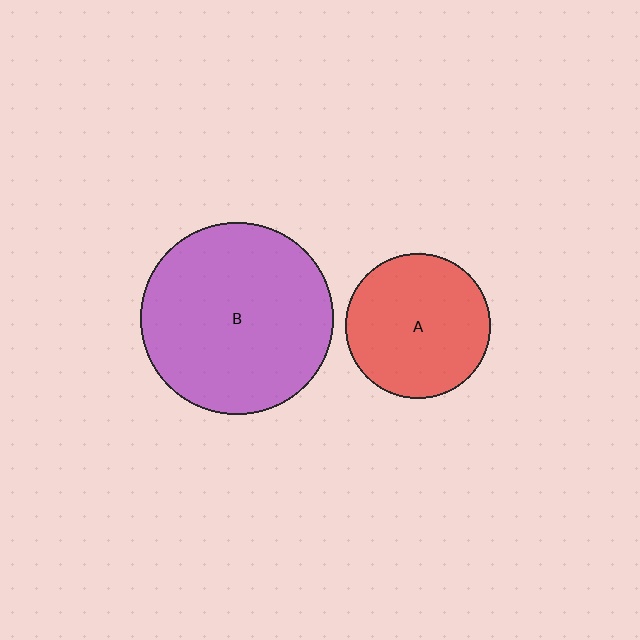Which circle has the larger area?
Circle B (purple).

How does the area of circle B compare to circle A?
Approximately 1.8 times.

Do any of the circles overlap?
No, none of the circles overlap.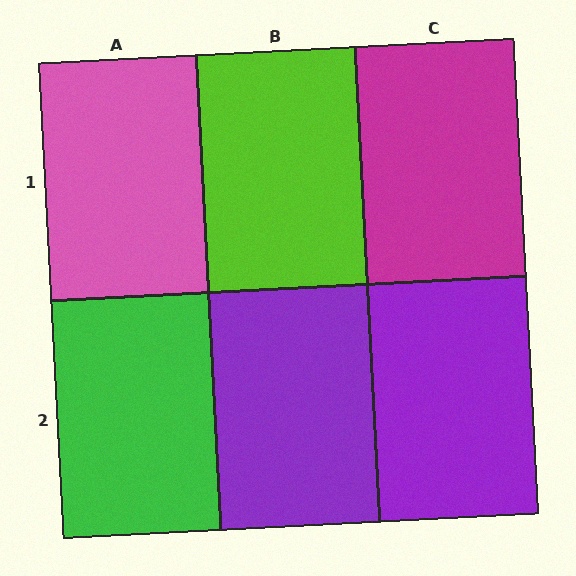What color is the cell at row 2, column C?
Purple.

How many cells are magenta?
1 cell is magenta.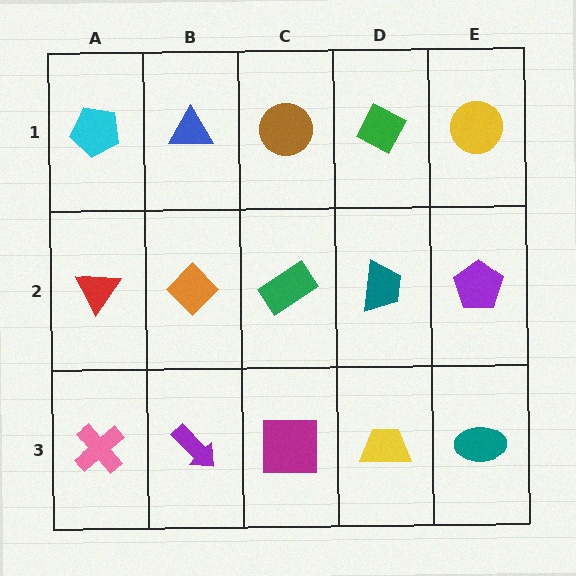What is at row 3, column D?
A yellow trapezoid.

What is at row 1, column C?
A brown circle.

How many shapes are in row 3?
5 shapes.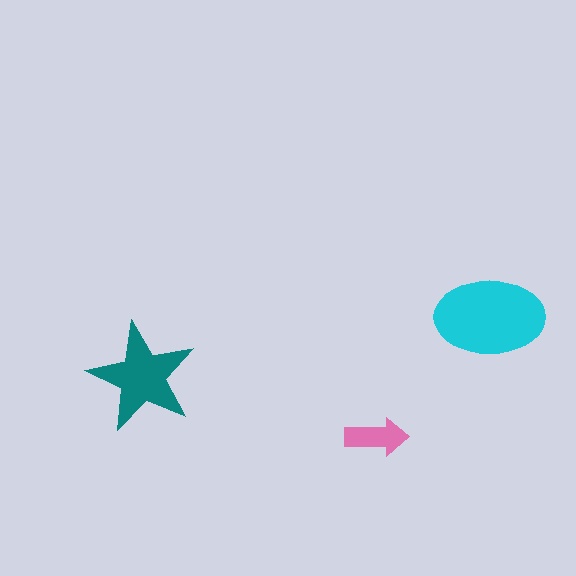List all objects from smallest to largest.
The pink arrow, the teal star, the cyan ellipse.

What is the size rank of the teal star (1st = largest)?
2nd.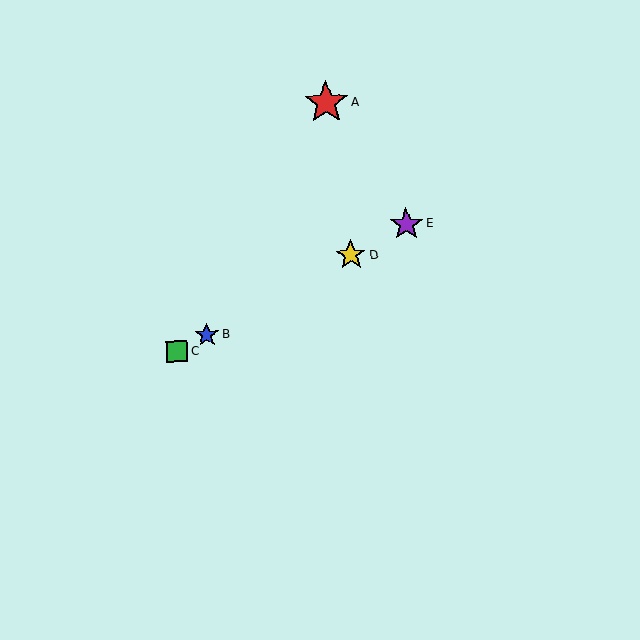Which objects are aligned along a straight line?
Objects B, C, D, E are aligned along a straight line.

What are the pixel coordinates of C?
Object C is at (177, 351).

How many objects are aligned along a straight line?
4 objects (B, C, D, E) are aligned along a straight line.